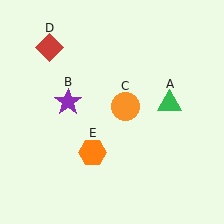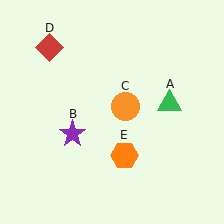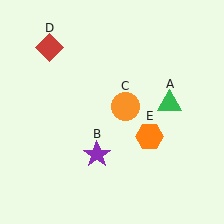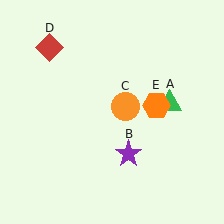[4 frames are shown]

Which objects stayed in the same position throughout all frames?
Green triangle (object A) and orange circle (object C) and red diamond (object D) remained stationary.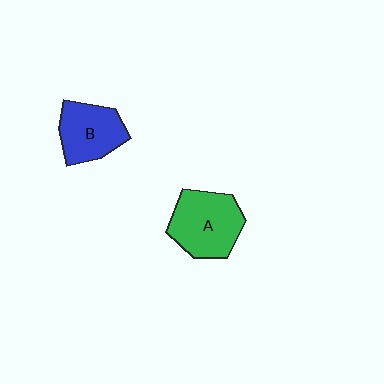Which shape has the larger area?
Shape A (green).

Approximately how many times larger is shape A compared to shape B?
Approximately 1.2 times.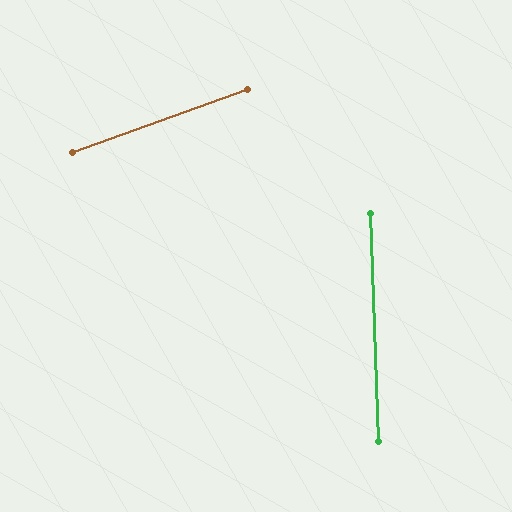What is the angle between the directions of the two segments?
Approximately 72 degrees.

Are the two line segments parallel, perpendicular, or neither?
Neither parallel nor perpendicular — they differ by about 72°.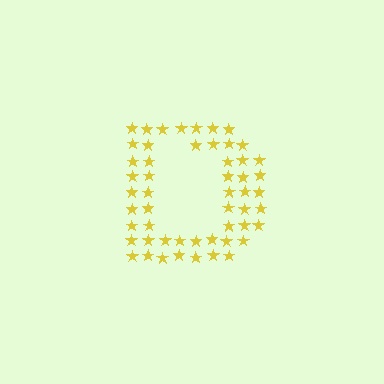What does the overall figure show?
The overall figure shows the letter D.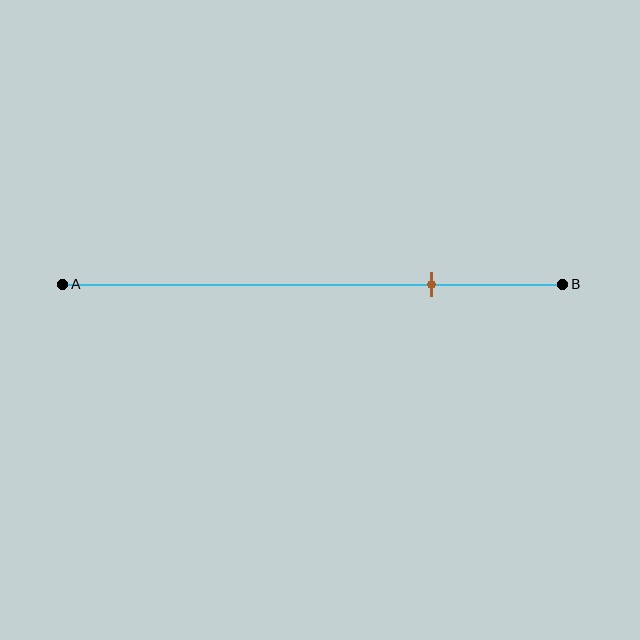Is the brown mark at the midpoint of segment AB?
No, the mark is at about 75% from A, not at the 50% midpoint.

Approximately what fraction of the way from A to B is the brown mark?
The brown mark is approximately 75% of the way from A to B.